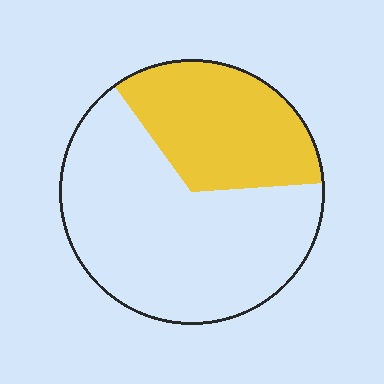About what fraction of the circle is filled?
About one third (1/3).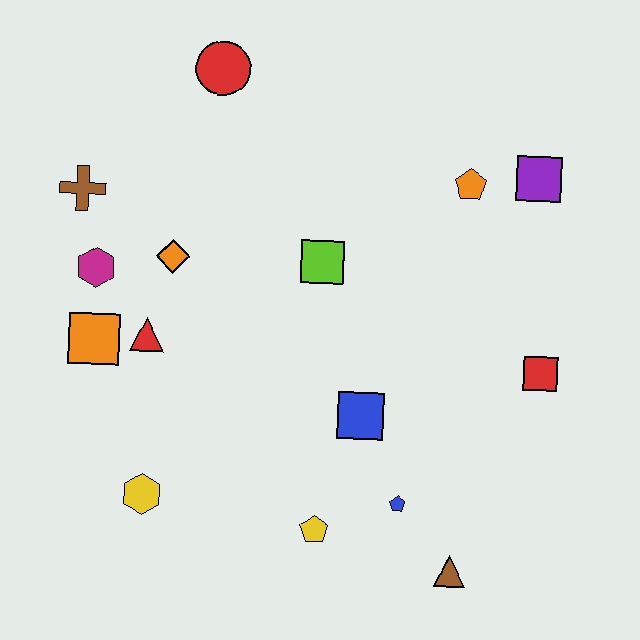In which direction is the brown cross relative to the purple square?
The brown cross is to the left of the purple square.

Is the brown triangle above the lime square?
No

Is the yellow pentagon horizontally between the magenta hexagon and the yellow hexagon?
No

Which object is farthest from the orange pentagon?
The yellow hexagon is farthest from the orange pentagon.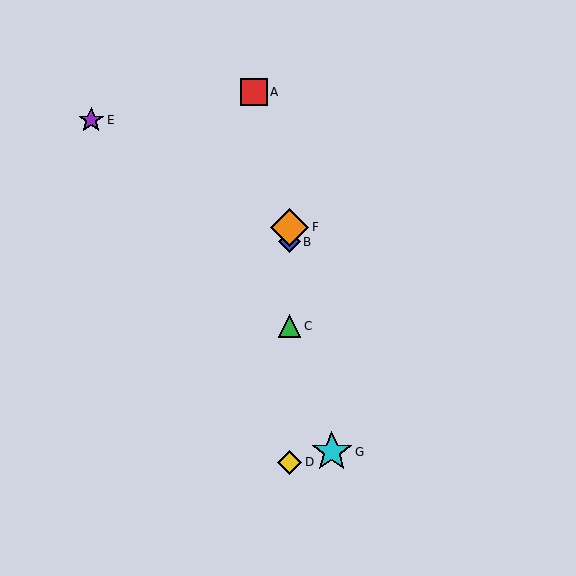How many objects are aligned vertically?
4 objects (B, C, D, F) are aligned vertically.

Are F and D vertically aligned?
Yes, both are at x≈290.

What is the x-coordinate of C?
Object C is at x≈290.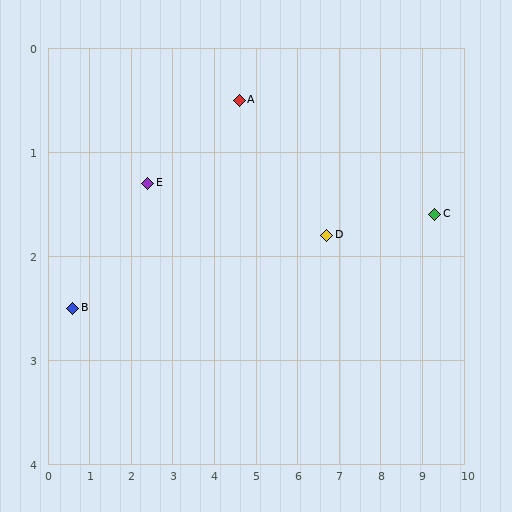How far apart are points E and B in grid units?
Points E and B are about 2.2 grid units apart.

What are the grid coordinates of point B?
Point B is at approximately (0.6, 2.5).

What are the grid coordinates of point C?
Point C is at approximately (9.3, 1.6).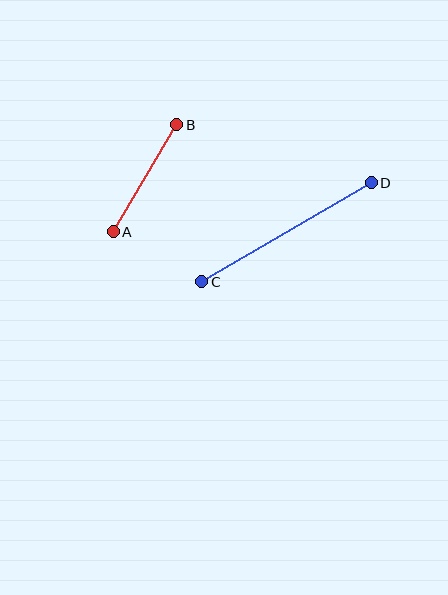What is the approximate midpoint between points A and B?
The midpoint is at approximately (145, 178) pixels.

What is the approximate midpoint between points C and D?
The midpoint is at approximately (287, 232) pixels.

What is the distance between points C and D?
The distance is approximately 196 pixels.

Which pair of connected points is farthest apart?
Points C and D are farthest apart.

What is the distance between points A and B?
The distance is approximately 125 pixels.